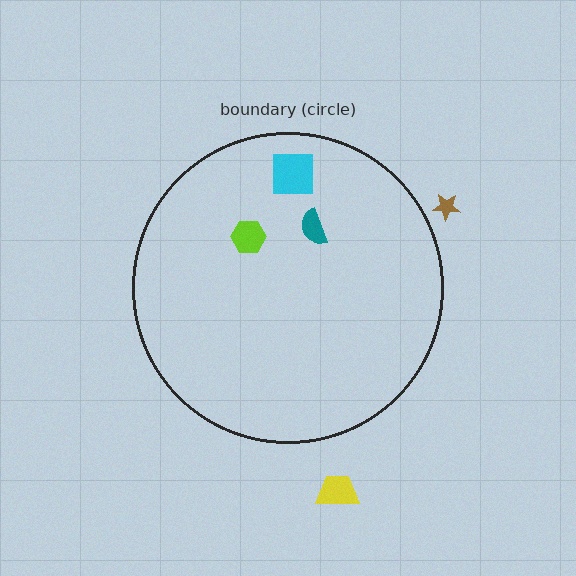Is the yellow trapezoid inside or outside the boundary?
Outside.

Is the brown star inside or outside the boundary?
Outside.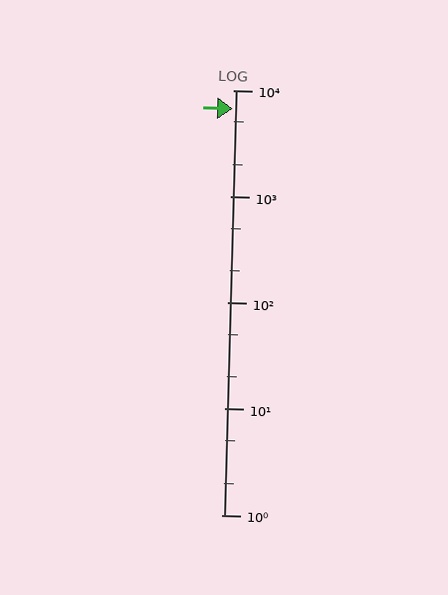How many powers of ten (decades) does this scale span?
The scale spans 4 decades, from 1 to 10000.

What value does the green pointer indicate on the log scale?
The pointer indicates approximately 6700.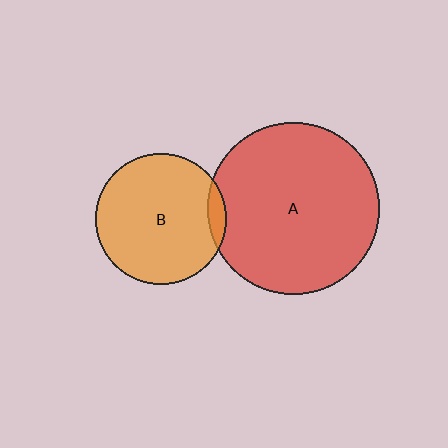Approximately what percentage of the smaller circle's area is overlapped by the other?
Approximately 5%.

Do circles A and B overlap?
Yes.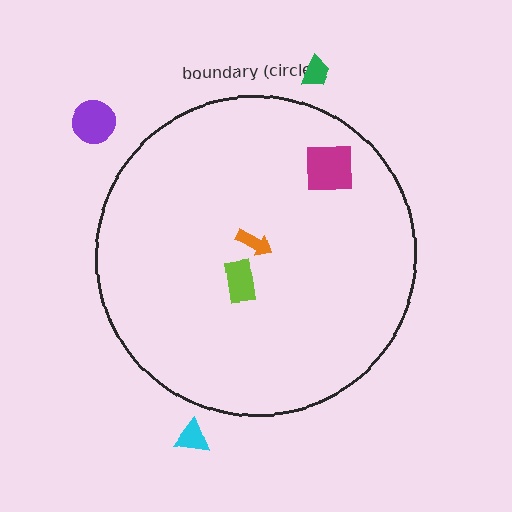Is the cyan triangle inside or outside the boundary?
Outside.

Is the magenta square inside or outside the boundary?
Inside.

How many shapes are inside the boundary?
3 inside, 3 outside.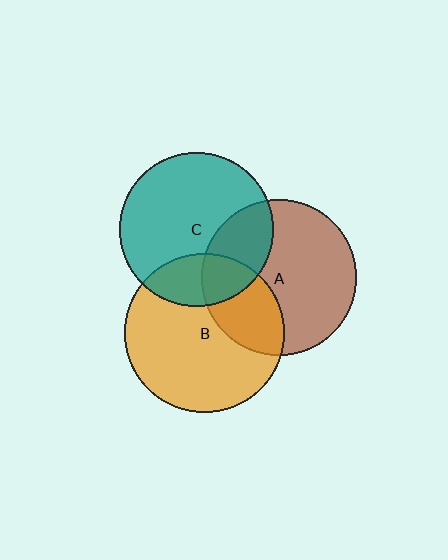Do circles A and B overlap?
Yes.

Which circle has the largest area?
Circle B (orange).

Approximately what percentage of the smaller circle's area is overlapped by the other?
Approximately 30%.